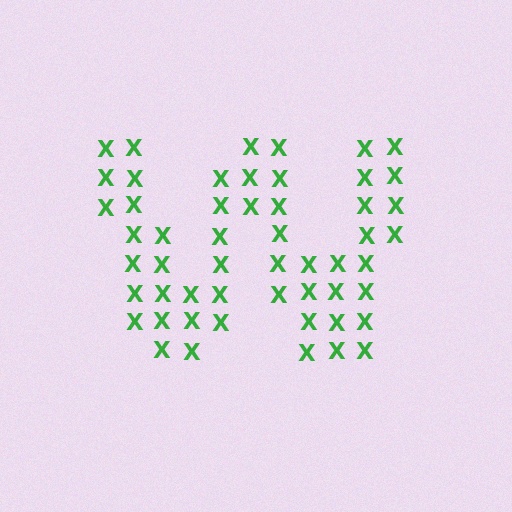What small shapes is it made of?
It is made of small letter X's.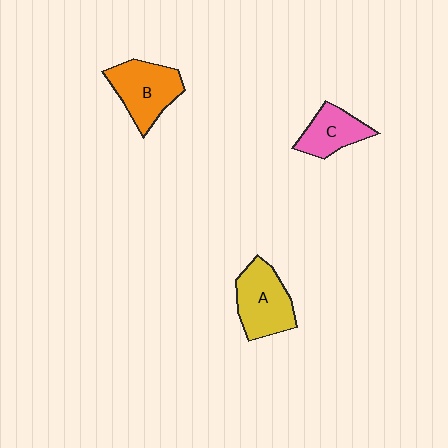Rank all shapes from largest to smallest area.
From largest to smallest: A (yellow), B (orange), C (pink).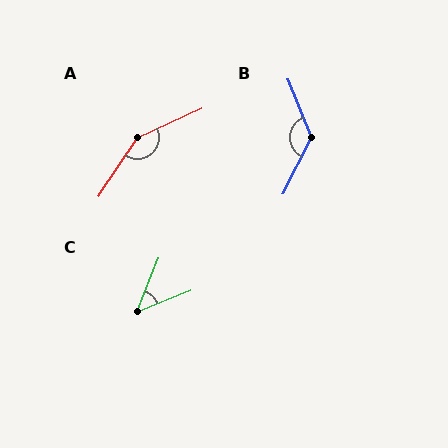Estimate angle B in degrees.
Approximately 131 degrees.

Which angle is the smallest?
C, at approximately 46 degrees.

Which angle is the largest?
A, at approximately 149 degrees.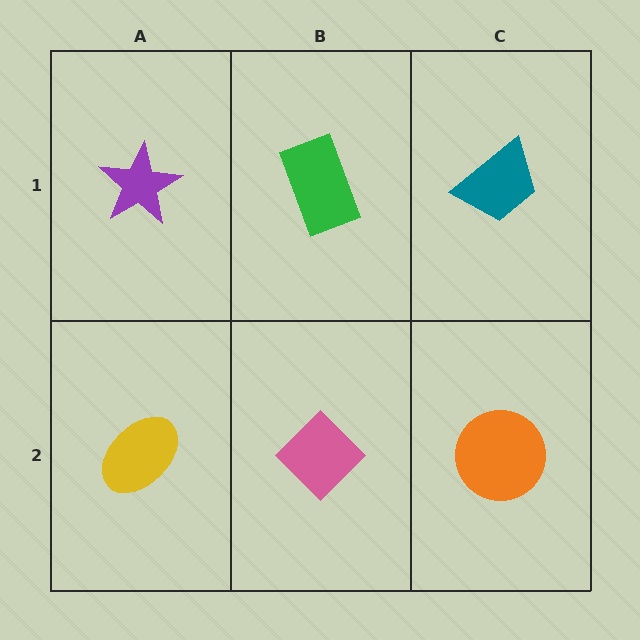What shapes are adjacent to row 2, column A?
A purple star (row 1, column A), a pink diamond (row 2, column B).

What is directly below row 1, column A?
A yellow ellipse.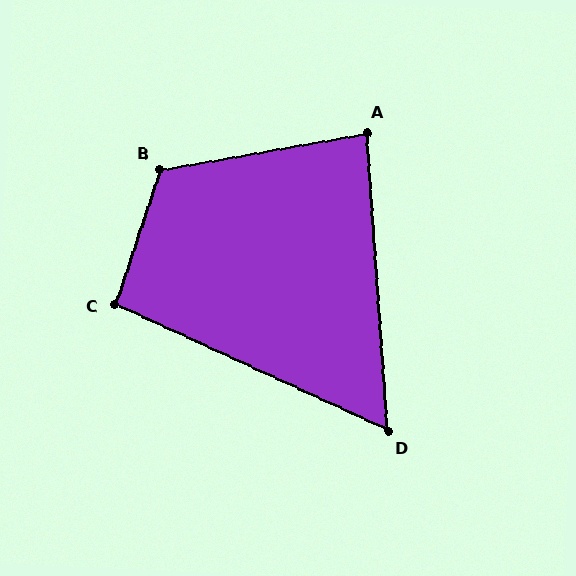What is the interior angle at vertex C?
Approximately 96 degrees (obtuse).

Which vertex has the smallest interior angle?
D, at approximately 61 degrees.